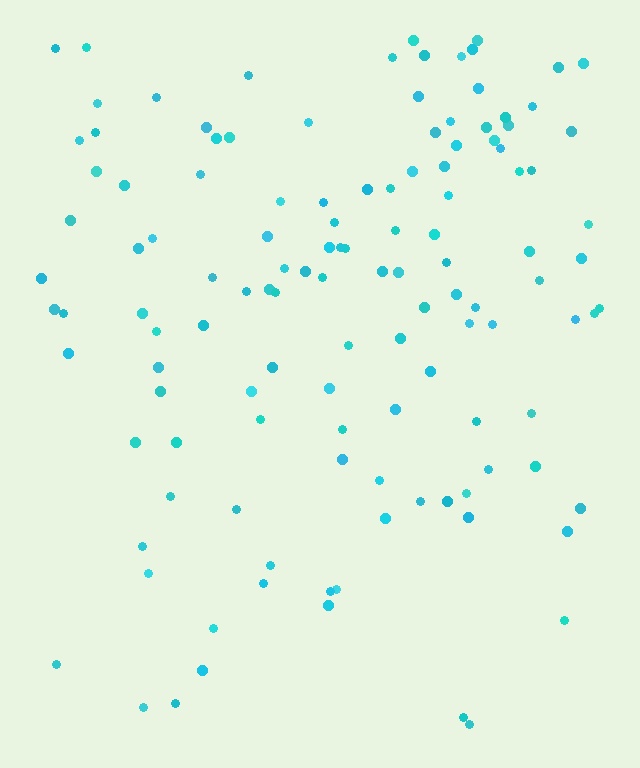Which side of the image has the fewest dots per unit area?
The bottom.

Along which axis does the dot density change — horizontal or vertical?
Vertical.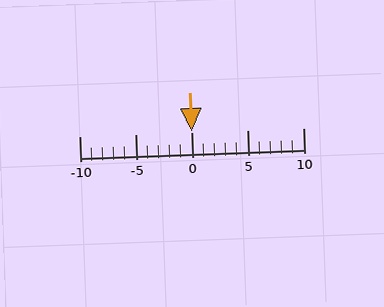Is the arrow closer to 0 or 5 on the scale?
The arrow is closer to 0.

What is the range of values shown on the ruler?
The ruler shows values from -10 to 10.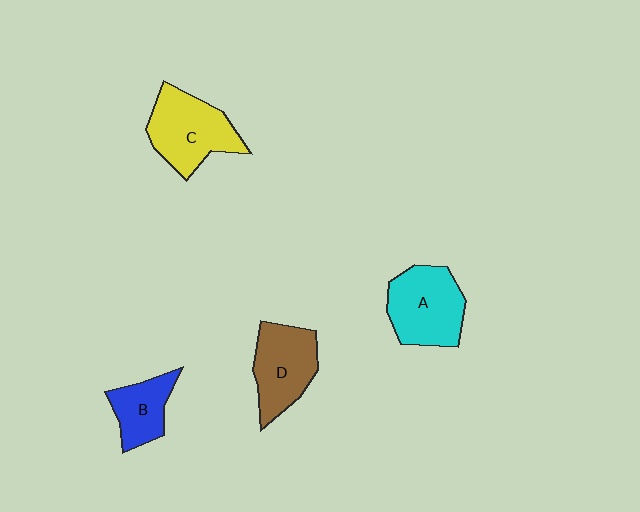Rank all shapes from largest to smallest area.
From largest to smallest: C (yellow), A (cyan), D (brown), B (blue).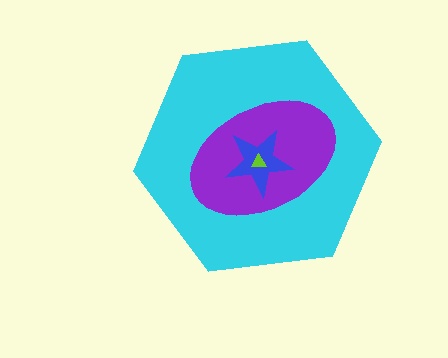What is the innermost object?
The lime triangle.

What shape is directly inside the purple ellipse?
The blue star.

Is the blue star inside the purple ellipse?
Yes.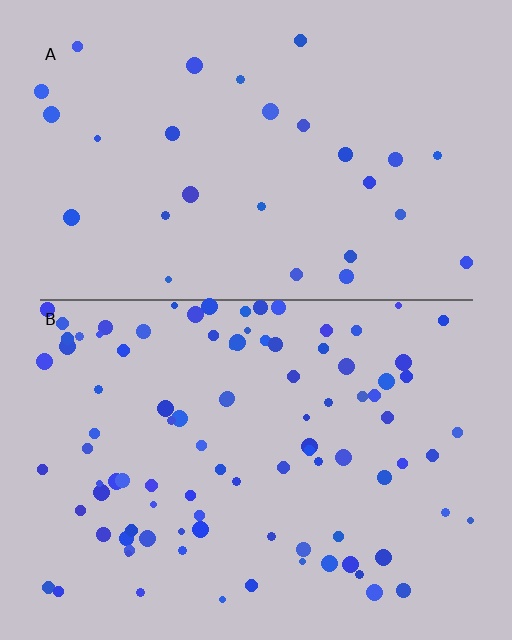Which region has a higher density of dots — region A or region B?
B (the bottom).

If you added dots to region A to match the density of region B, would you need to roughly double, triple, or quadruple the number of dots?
Approximately triple.